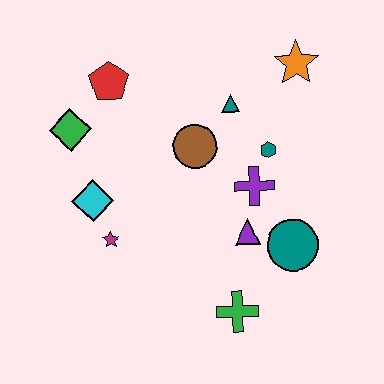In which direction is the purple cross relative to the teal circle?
The purple cross is above the teal circle.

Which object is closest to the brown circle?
The teal triangle is closest to the brown circle.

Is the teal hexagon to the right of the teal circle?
No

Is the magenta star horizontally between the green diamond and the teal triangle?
Yes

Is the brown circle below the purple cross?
No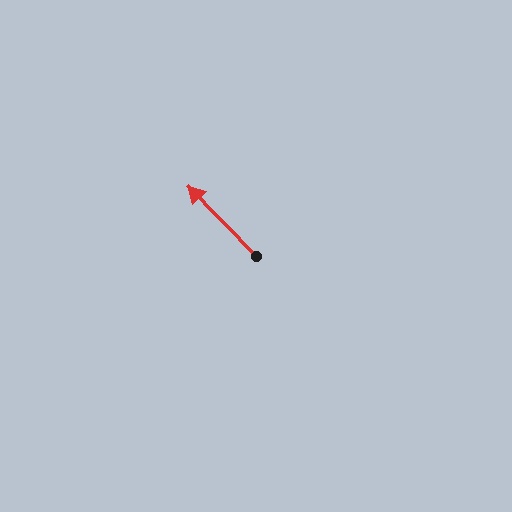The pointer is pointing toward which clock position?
Roughly 11 o'clock.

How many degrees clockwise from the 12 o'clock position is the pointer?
Approximately 316 degrees.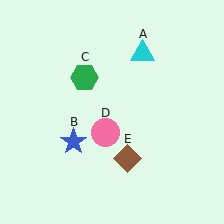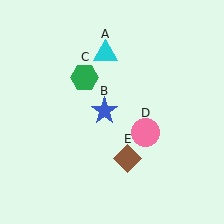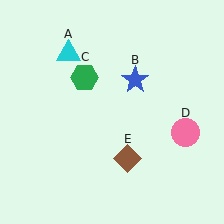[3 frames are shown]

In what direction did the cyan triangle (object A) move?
The cyan triangle (object A) moved left.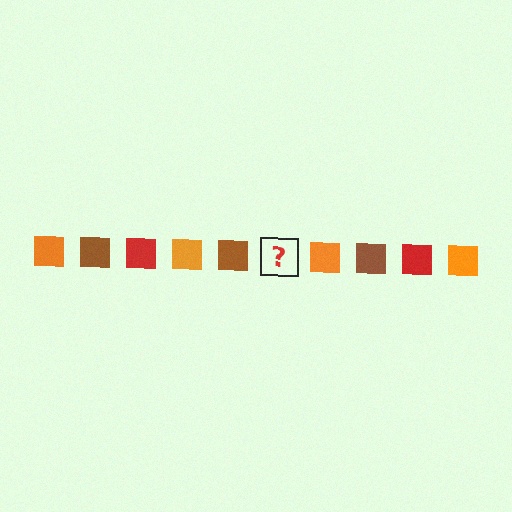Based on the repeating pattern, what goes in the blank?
The blank should be a red square.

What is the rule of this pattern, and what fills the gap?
The rule is that the pattern cycles through orange, brown, red squares. The gap should be filled with a red square.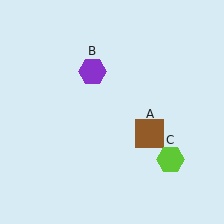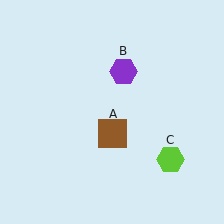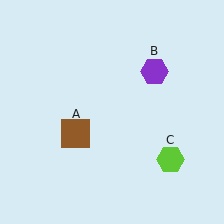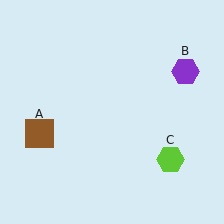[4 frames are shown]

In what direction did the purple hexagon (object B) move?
The purple hexagon (object B) moved right.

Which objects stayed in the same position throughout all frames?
Lime hexagon (object C) remained stationary.